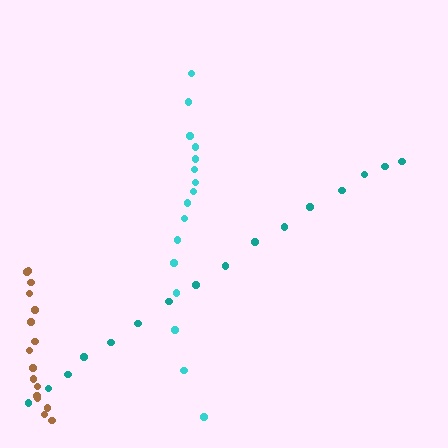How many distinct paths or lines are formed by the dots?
There are 3 distinct paths.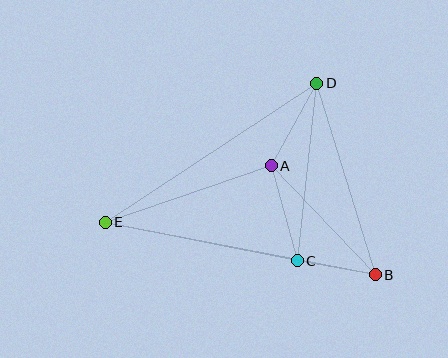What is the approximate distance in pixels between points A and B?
The distance between A and B is approximately 151 pixels.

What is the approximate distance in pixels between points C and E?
The distance between C and E is approximately 196 pixels.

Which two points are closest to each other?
Points B and C are closest to each other.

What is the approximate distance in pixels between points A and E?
The distance between A and E is approximately 175 pixels.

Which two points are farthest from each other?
Points B and E are farthest from each other.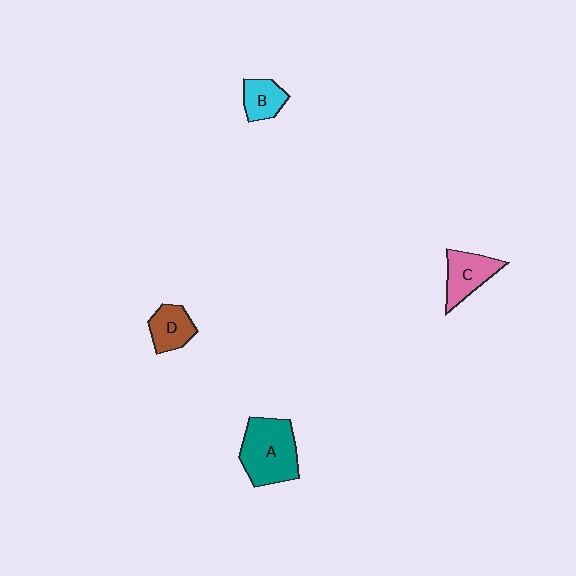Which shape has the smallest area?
Shape B (cyan).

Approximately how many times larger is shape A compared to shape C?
Approximately 1.6 times.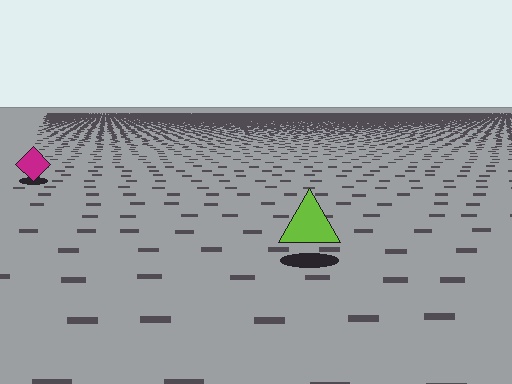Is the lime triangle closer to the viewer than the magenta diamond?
Yes. The lime triangle is closer — you can tell from the texture gradient: the ground texture is coarser near it.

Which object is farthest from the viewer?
The magenta diamond is farthest from the viewer. It appears smaller and the ground texture around it is denser.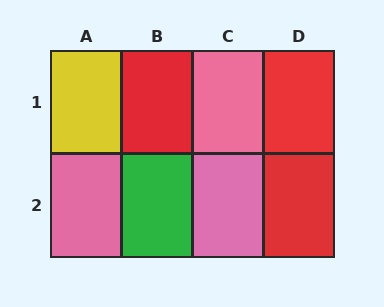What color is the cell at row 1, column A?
Yellow.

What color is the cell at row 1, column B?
Red.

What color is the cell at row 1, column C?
Pink.